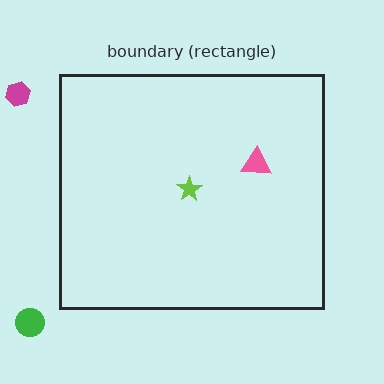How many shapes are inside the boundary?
2 inside, 2 outside.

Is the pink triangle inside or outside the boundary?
Inside.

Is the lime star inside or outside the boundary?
Inside.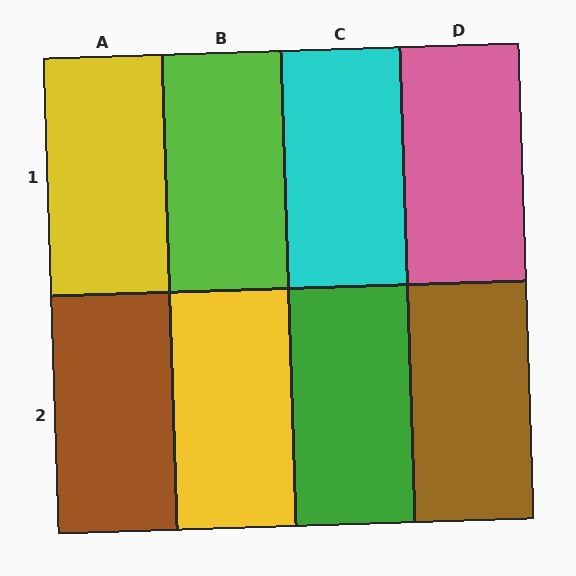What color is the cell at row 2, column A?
Brown.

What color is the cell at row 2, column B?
Yellow.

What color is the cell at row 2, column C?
Green.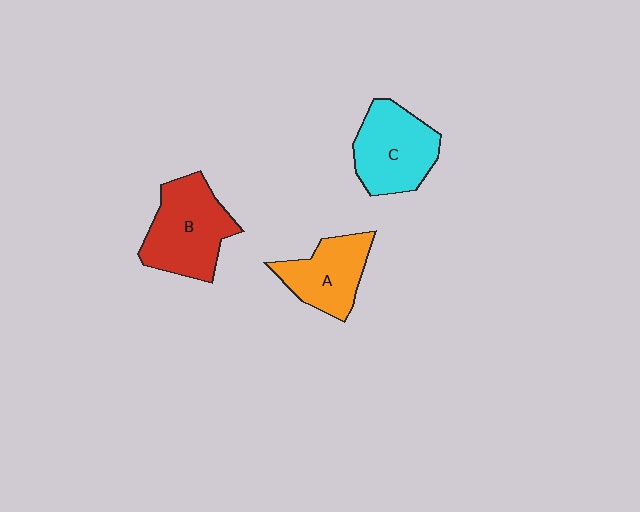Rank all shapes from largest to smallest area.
From largest to smallest: B (red), C (cyan), A (orange).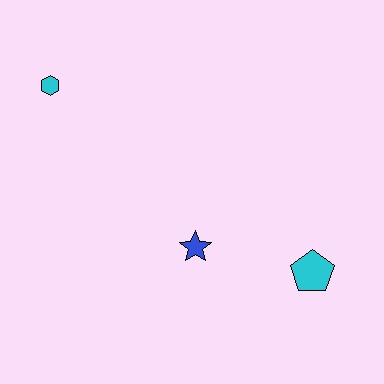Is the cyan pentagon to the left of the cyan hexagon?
No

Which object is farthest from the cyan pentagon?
The cyan hexagon is farthest from the cyan pentagon.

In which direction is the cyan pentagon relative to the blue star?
The cyan pentagon is to the right of the blue star.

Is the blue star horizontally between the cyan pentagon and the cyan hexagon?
Yes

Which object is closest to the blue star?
The cyan pentagon is closest to the blue star.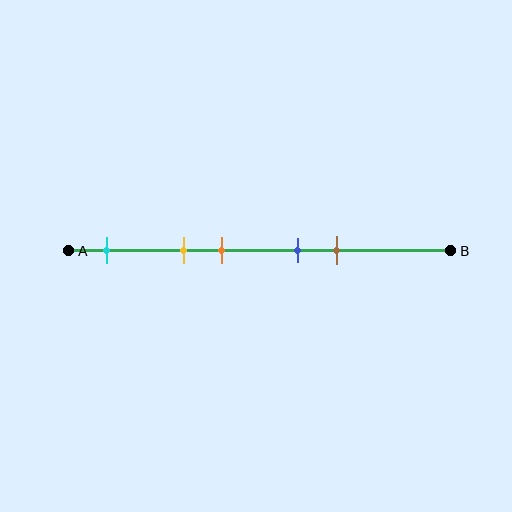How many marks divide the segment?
There are 5 marks dividing the segment.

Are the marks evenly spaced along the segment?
No, the marks are not evenly spaced.